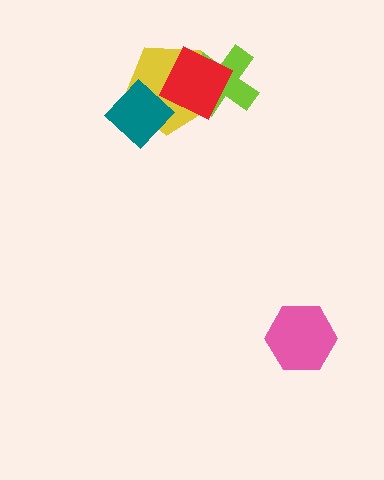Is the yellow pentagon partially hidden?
Yes, it is partially covered by another shape.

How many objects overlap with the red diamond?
3 objects overlap with the red diamond.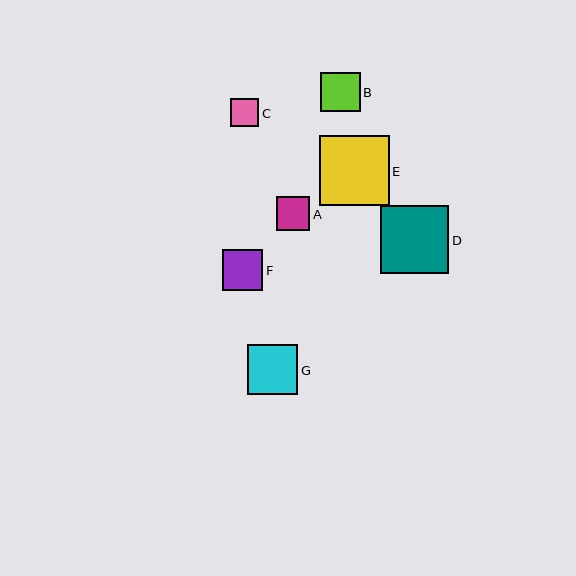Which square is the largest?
Square E is the largest with a size of approximately 70 pixels.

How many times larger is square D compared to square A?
Square D is approximately 2.0 times the size of square A.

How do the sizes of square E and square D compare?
Square E and square D are approximately the same size.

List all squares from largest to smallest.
From largest to smallest: E, D, G, F, B, A, C.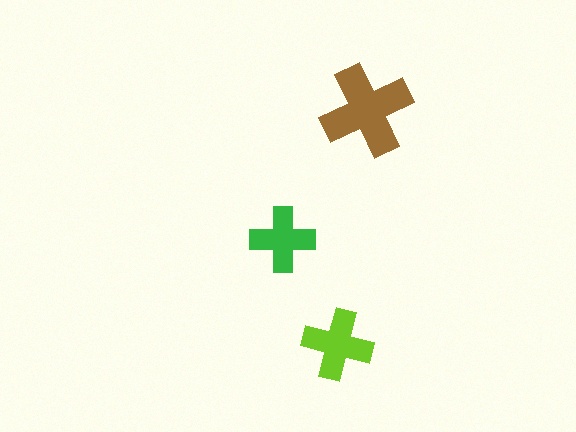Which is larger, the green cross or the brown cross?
The brown one.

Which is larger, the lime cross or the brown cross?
The brown one.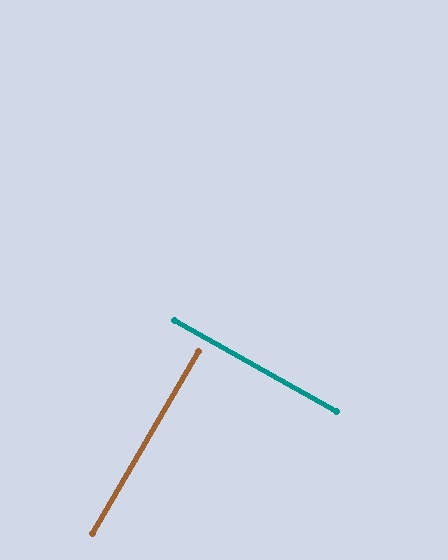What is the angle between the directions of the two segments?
Approximately 89 degrees.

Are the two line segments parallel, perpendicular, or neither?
Perpendicular — they meet at approximately 89°.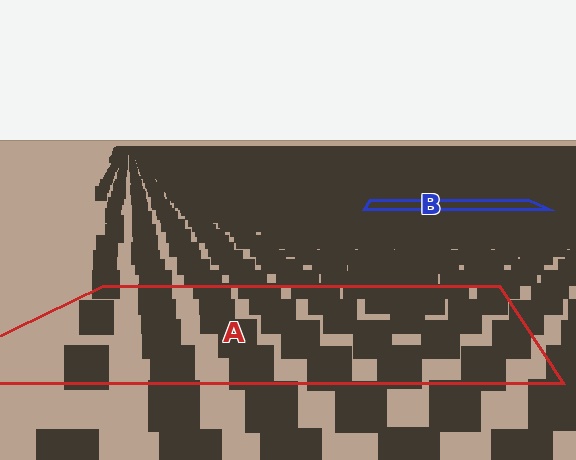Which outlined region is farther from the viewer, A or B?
Region B is farther from the viewer — the texture elements inside it appear smaller and more densely packed.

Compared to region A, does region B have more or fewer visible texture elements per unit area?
Region B has more texture elements per unit area — they are packed more densely because it is farther away.